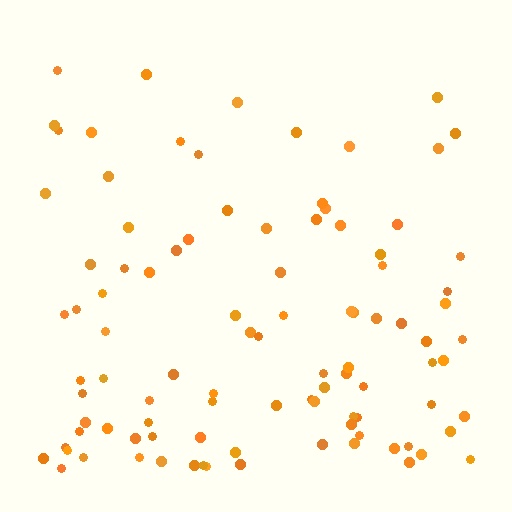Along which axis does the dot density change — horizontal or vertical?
Vertical.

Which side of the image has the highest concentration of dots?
The bottom.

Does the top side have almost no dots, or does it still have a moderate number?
Still a moderate number, just noticeably fewer than the bottom.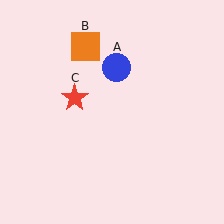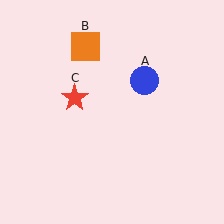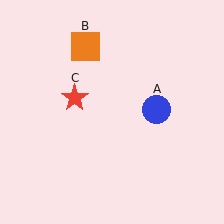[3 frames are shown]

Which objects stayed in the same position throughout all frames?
Orange square (object B) and red star (object C) remained stationary.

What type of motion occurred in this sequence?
The blue circle (object A) rotated clockwise around the center of the scene.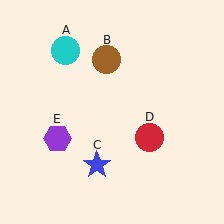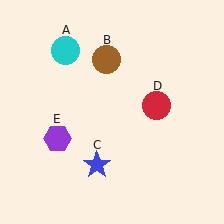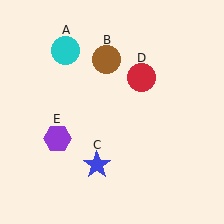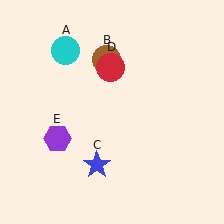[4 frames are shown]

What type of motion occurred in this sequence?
The red circle (object D) rotated counterclockwise around the center of the scene.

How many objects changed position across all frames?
1 object changed position: red circle (object D).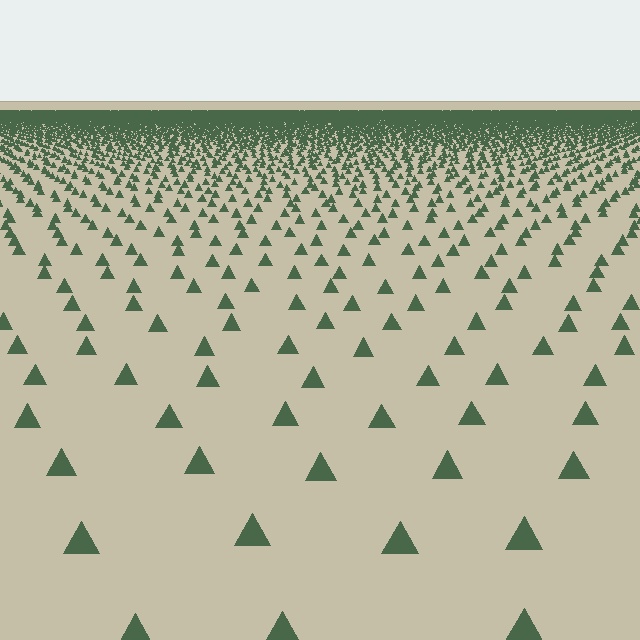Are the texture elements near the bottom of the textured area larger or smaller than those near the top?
Larger. Near the bottom, elements are closer to the viewer and appear at a bigger on-screen size.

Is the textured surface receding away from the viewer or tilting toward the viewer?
The surface is receding away from the viewer. Texture elements get smaller and denser toward the top.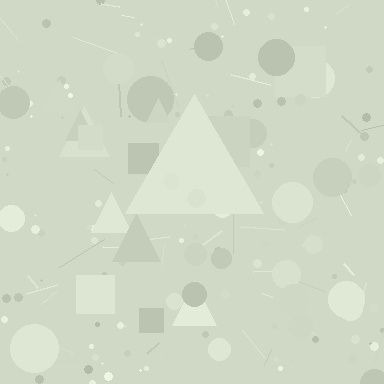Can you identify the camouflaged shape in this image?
The camouflaged shape is a triangle.